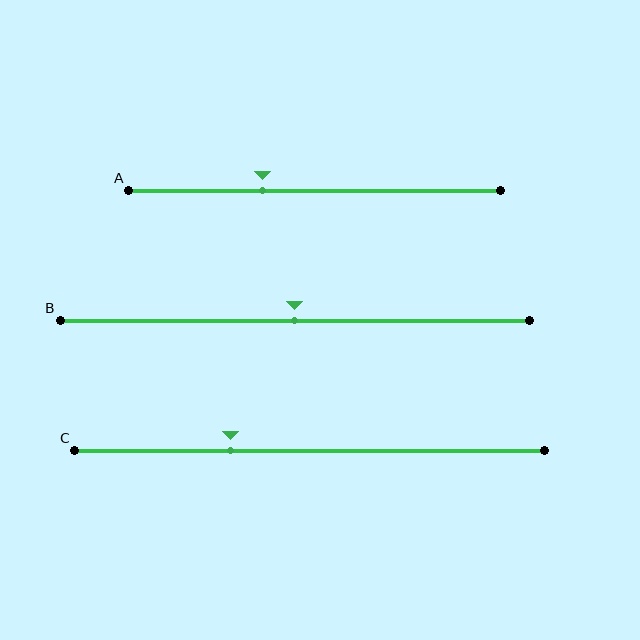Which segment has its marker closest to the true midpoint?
Segment B has its marker closest to the true midpoint.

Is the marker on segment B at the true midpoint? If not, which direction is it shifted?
Yes, the marker on segment B is at the true midpoint.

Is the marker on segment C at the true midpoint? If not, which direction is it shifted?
No, the marker on segment C is shifted to the left by about 17% of the segment length.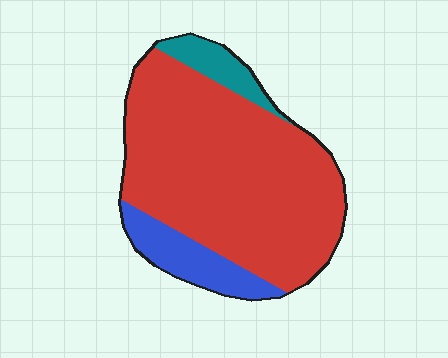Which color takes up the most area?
Red, at roughly 80%.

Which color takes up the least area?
Teal, at roughly 10%.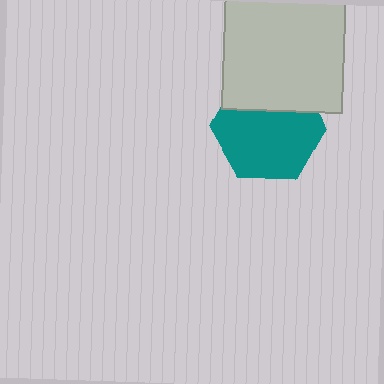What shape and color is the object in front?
The object in front is a light gray square.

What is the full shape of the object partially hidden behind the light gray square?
The partially hidden object is a teal hexagon.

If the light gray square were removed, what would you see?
You would see the complete teal hexagon.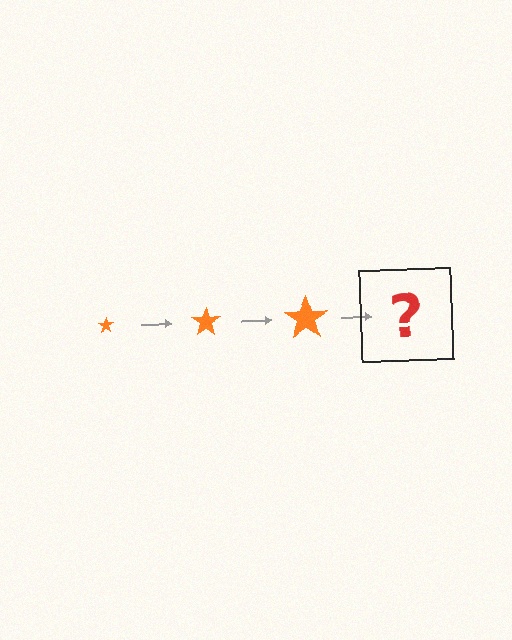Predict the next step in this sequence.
The next step is an orange star, larger than the previous one.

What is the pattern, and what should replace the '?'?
The pattern is that the star gets progressively larger each step. The '?' should be an orange star, larger than the previous one.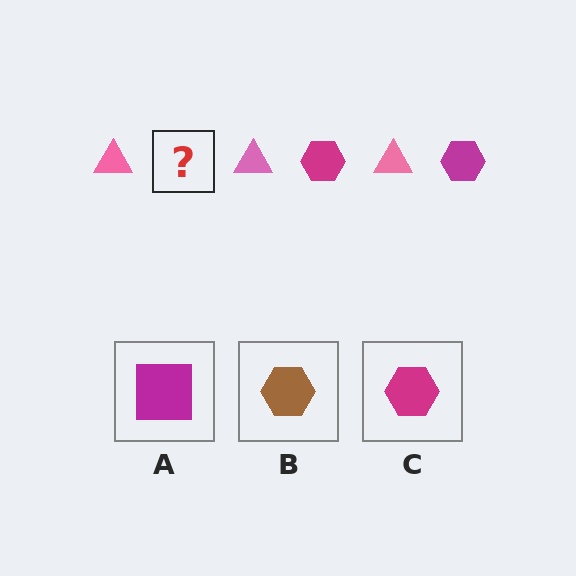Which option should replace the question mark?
Option C.